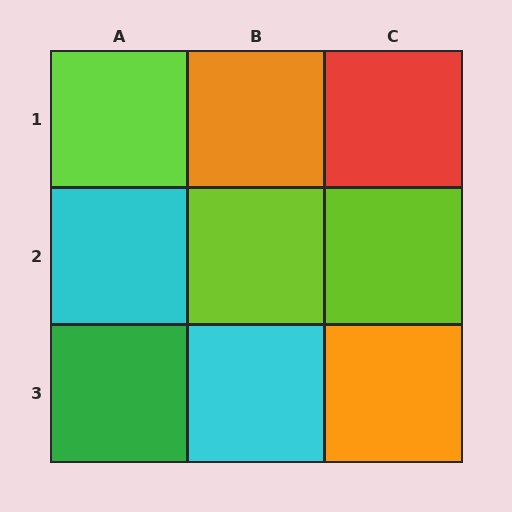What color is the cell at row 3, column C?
Orange.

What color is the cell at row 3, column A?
Green.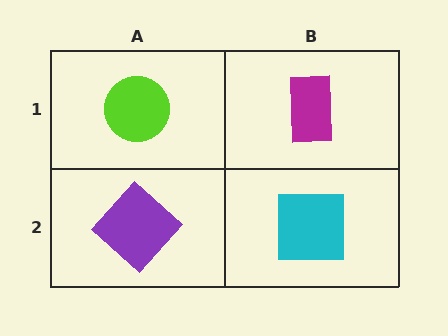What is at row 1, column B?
A magenta rectangle.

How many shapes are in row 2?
2 shapes.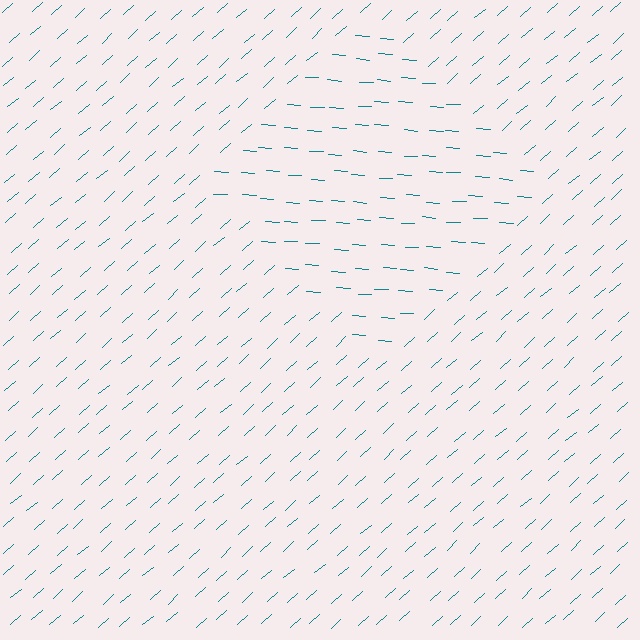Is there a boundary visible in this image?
Yes, there is a texture boundary formed by a change in line orientation.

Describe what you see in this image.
The image is filled with small teal line segments. A diamond region in the image has lines oriented differently from the surrounding lines, creating a visible texture boundary.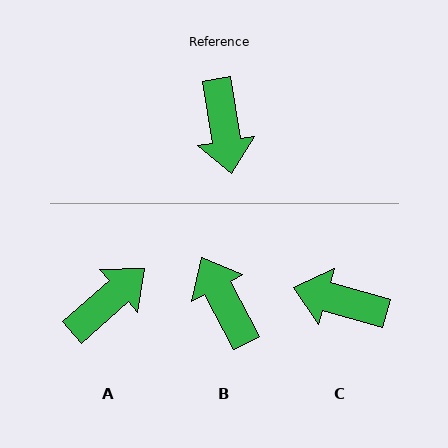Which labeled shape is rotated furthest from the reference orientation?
B, about 162 degrees away.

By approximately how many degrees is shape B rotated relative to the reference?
Approximately 162 degrees clockwise.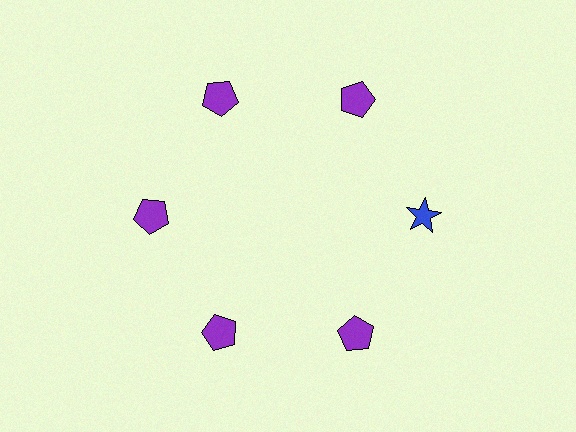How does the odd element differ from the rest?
It differs in both color (blue instead of purple) and shape (star instead of pentagon).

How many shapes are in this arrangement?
There are 6 shapes arranged in a ring pattern.